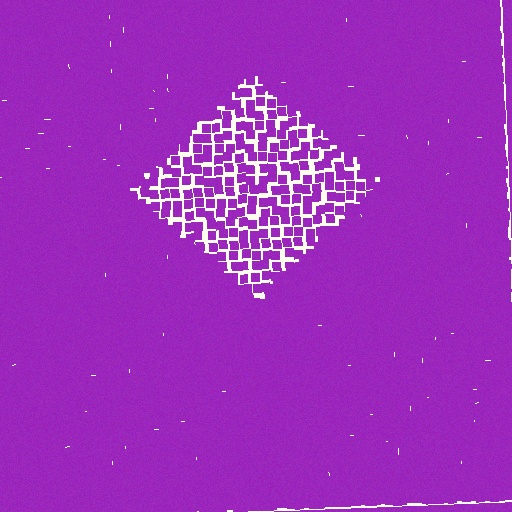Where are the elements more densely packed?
The elements are more densely packed outside the diamond boundary.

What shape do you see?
I see a diamond.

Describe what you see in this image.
The image contains small purple elements arranged at two different densities. A diamond-shaped region is visible where the elements are less densely packed than the surrounding area.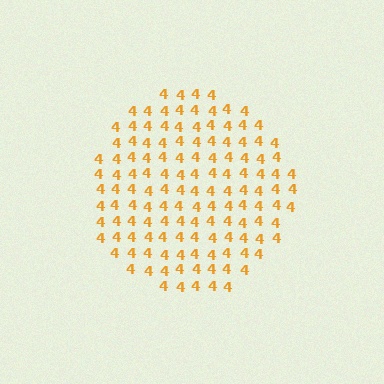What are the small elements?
The small elements are digit 4's.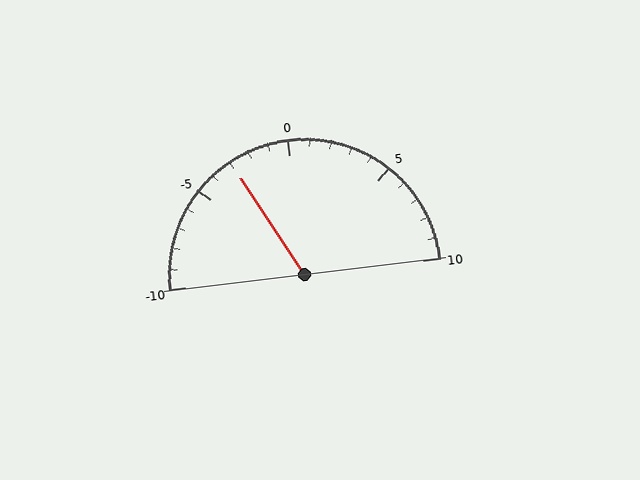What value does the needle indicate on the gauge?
The needle indicates approximately -3.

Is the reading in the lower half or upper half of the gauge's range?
The reading is in the lower half of the range (-10 to 10).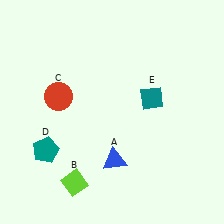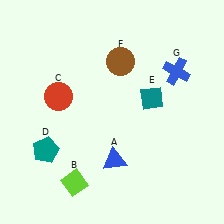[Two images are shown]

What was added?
A brown circle (F), a blue cross (G) were added in Image 2.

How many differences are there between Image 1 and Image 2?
There are 2 differences between the two images.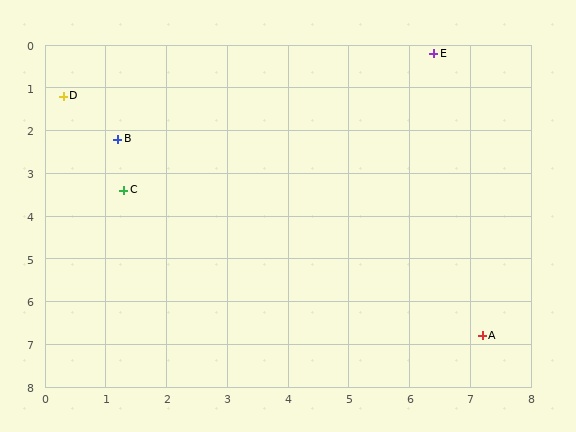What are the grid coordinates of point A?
Point A is at approximately (7.2, 6.8).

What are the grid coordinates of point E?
Point E is at approximately (6.4, 0.2).